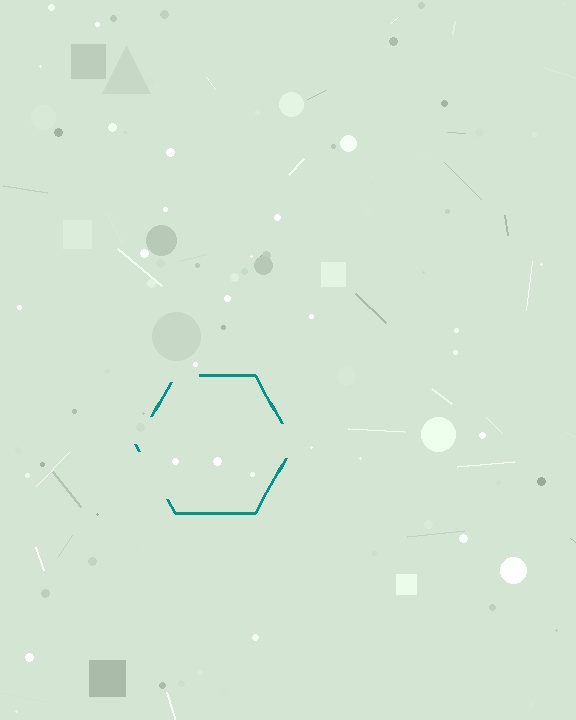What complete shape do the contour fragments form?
The contour fragments form a hexagon.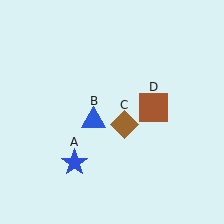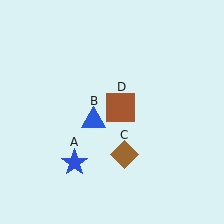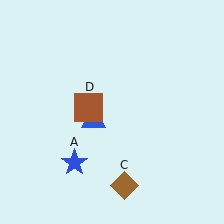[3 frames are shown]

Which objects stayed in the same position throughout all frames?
Blue star (object A) and blue triangle (object B) remained stationary.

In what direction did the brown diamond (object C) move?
The brown diamond (object C) moved down.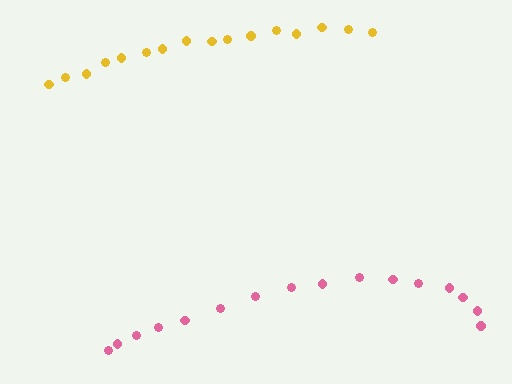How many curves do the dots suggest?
There are 2 distinct paths.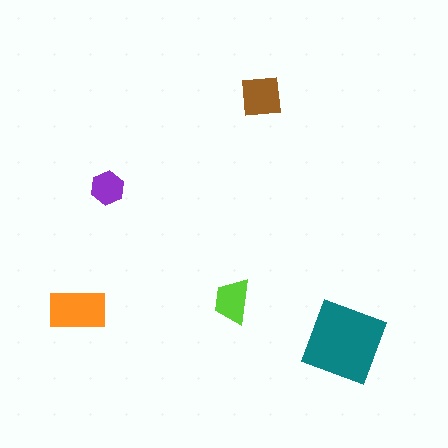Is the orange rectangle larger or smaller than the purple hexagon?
Larger.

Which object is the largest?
The teal diamond.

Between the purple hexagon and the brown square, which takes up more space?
The brown square.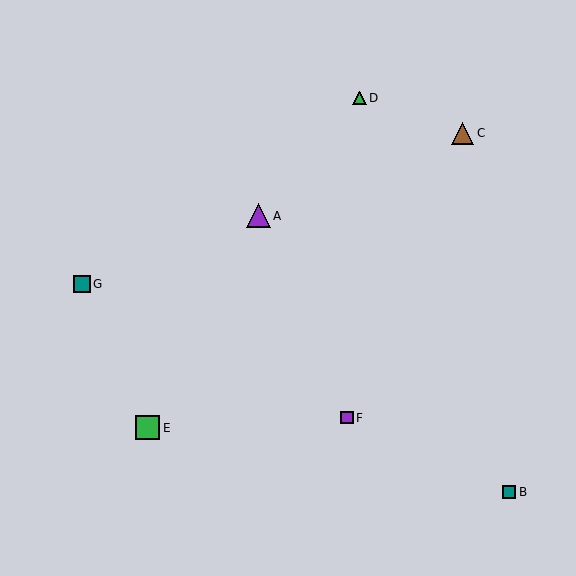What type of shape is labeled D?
Shape D is a green triangle.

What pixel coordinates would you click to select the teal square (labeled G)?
Click at (82, 284) to select the teal square G.